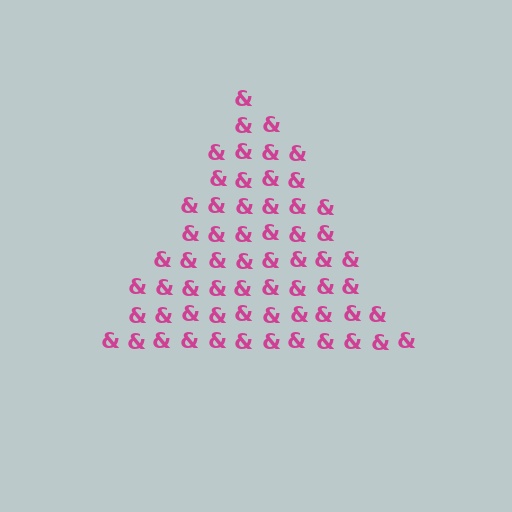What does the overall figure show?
The overall figure shows a triangle.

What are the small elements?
The small elements are ampersands.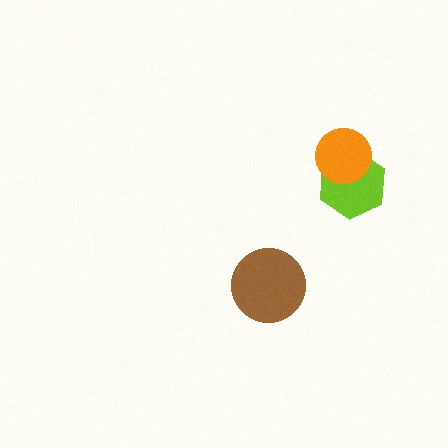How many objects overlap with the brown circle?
0 objects overlap with the brown circle.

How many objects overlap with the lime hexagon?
1 object overlaps with the lime hexagon.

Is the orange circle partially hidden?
No, no other shape covers it.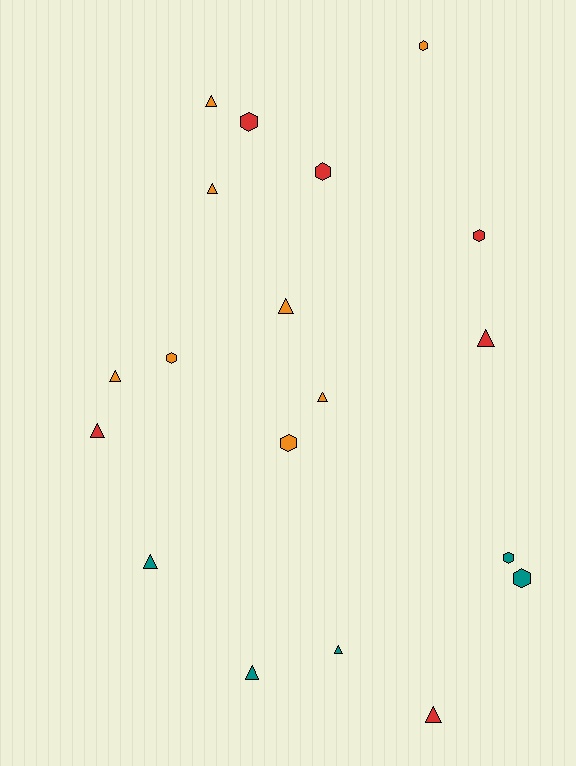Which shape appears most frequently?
Triangle, with 11 objects.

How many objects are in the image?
There are 19 objects.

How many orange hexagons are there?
There are 3 orange hexagons.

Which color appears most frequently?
Orange, with 8 objects.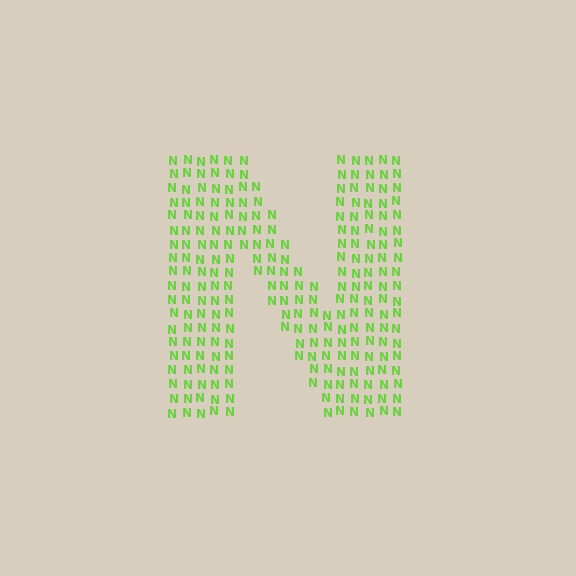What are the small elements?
The small elements are letter N's.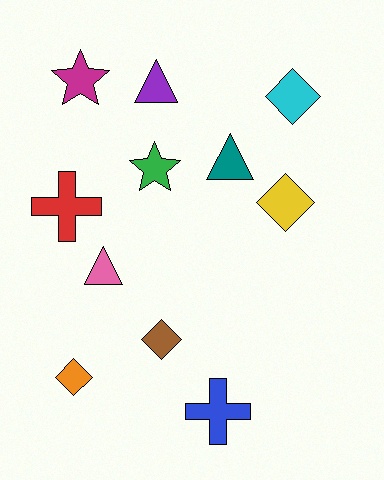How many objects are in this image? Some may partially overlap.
There are 11 objects.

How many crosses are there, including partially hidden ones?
There are 2 crosses.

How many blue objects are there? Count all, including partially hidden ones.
There is 1 blue object.